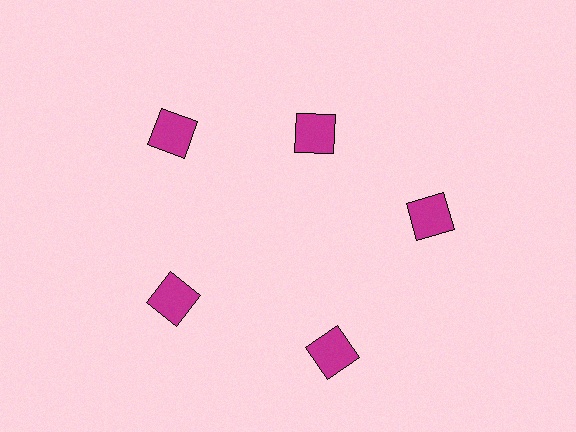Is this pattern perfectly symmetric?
No. The 5 magenta squares are arranged in a ring, but one element near the 1 o'clock position is pulled inward toward the center, breaking the 5-fold rotational symmetry.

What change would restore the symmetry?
The symmetry would be restored by moving it outward, back onto the ring so that all 5 squares sit at equal angles and equal distance from the center.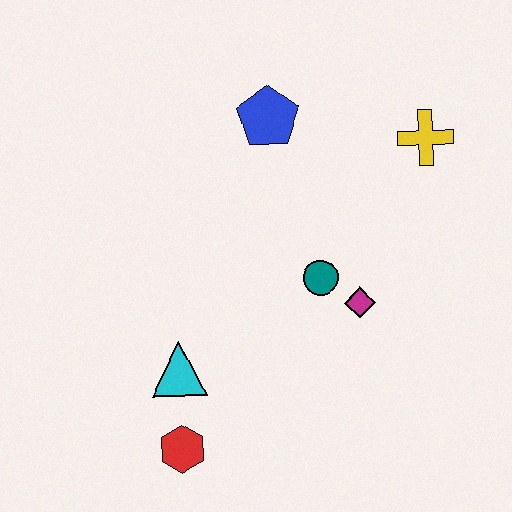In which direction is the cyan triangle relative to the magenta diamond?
The cyan triangle is to the left of the magenta diamond.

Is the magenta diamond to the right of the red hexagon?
Yes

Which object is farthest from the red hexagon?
The yellow cross is farthest from the red hexagon.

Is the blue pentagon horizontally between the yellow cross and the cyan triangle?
Yes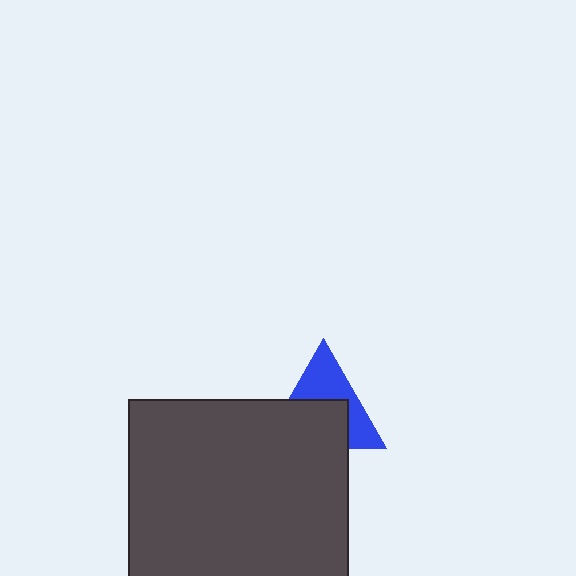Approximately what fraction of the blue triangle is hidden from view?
Roughly 53% of the blue triangle is hidden behind the dark gray square.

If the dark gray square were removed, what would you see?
You would see the complete blue triangle.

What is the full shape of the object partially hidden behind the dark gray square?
The partially hidden object is a blue triangle.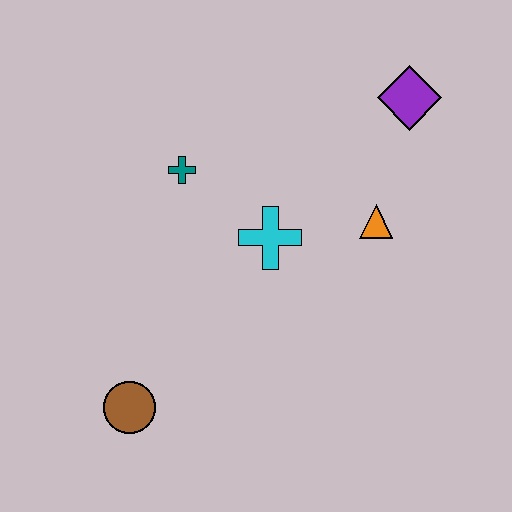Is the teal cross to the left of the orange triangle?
Yes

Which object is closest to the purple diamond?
The orange triangle is closest to the purple diamond.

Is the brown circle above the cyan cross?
No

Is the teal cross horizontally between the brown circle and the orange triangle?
Yes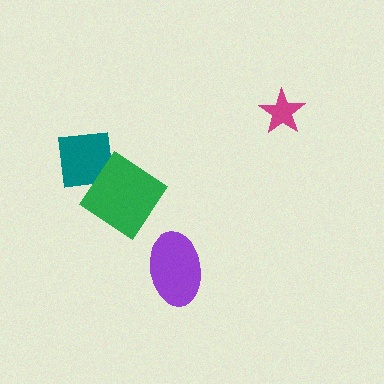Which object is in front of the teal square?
The green diamond is in front of the teal square.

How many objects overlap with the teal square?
1 object overlaps with the teal square.